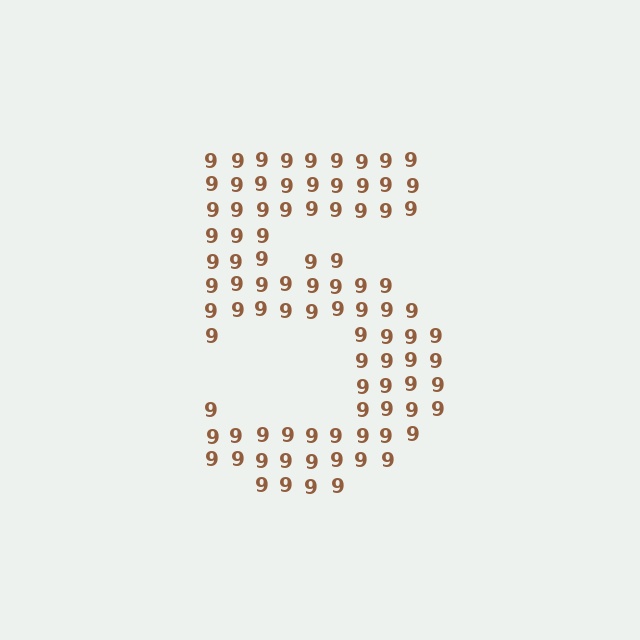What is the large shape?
The large shape is the digit 5.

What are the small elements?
The small elements are digit 9's.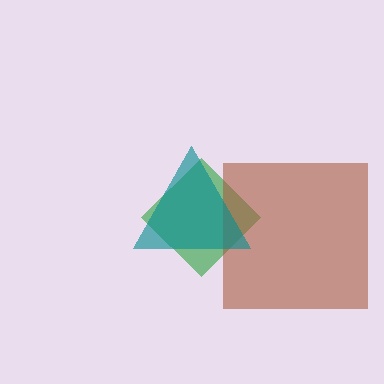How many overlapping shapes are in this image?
There are 3 overlapping shapes in the image.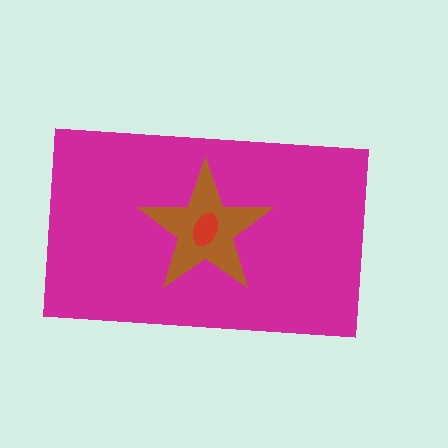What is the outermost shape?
The magenta rectangle.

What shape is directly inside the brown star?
The red ellipse.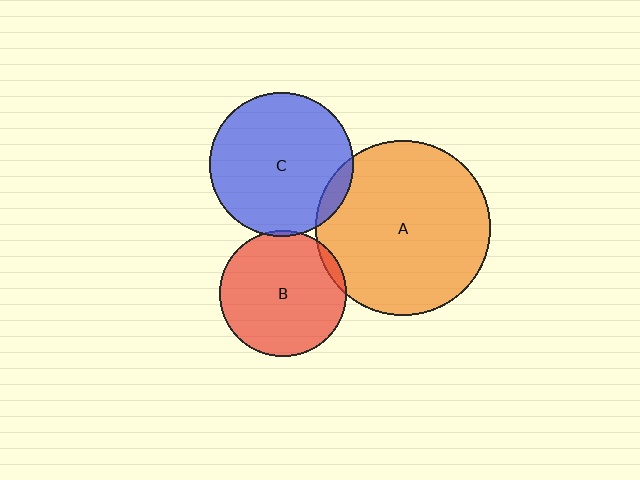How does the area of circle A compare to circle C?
Approximately 1.5 times.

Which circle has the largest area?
Circle A (orange).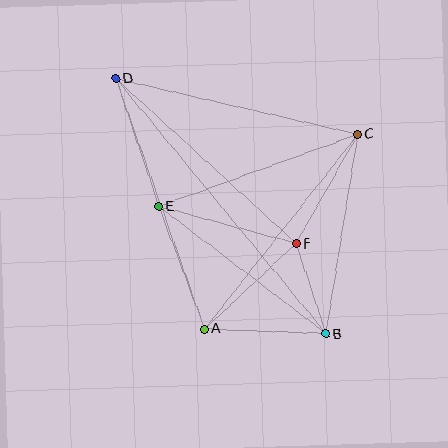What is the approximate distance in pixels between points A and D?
The distance between A and D is approximately 266 pixels.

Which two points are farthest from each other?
Points B and D are farthest from each other.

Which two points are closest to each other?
Points B and F are closest to each other.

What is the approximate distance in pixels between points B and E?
The distance between B and E is approximately 210 pixels.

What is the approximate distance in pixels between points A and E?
The distance between A and E is approximately 131 pixels.